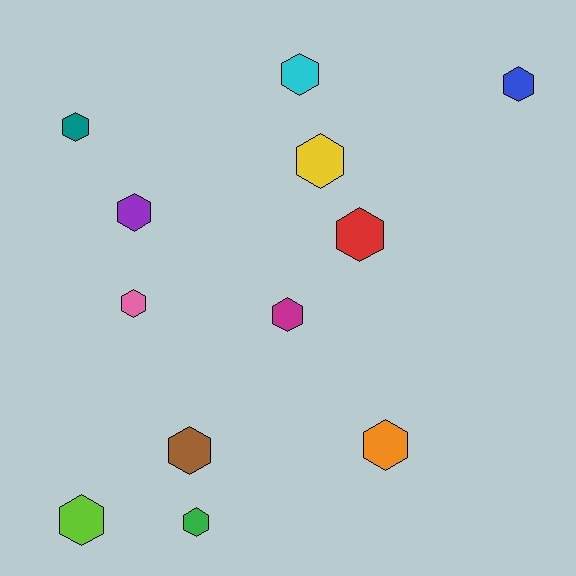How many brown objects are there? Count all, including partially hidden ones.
There is 1 brown object.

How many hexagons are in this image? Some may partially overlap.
There are 12 hexagons.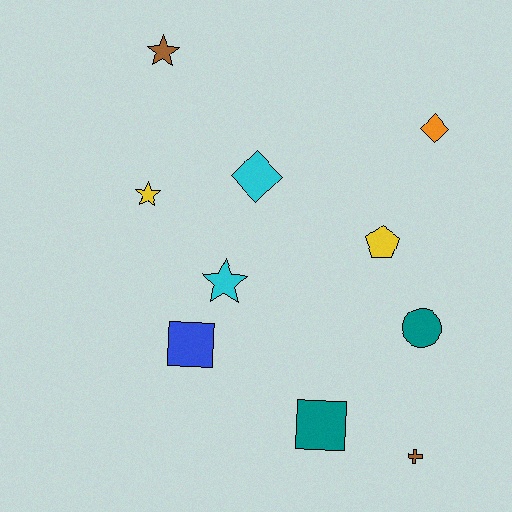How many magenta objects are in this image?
There are no magenta objects.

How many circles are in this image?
There is 1 circle.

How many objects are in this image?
There are 10 objects.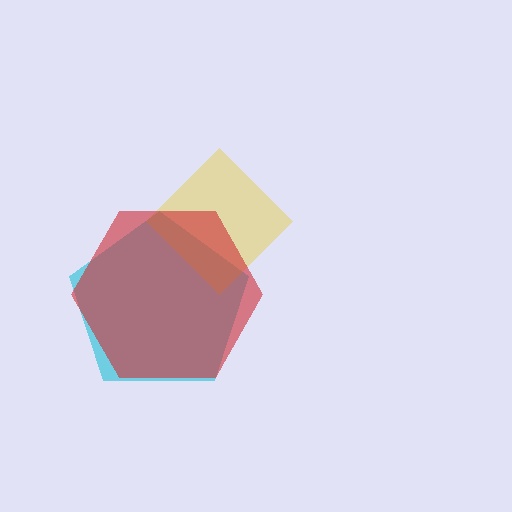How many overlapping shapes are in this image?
There are 3 overlapping shapes in the image.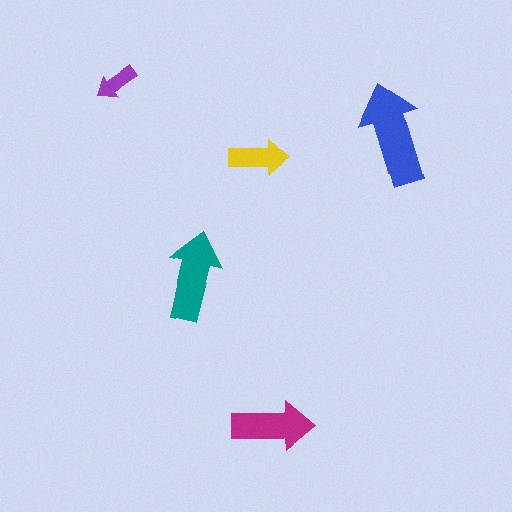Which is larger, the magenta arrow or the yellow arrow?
The magenta one.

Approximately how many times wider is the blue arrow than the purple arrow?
About 2.5 times wider.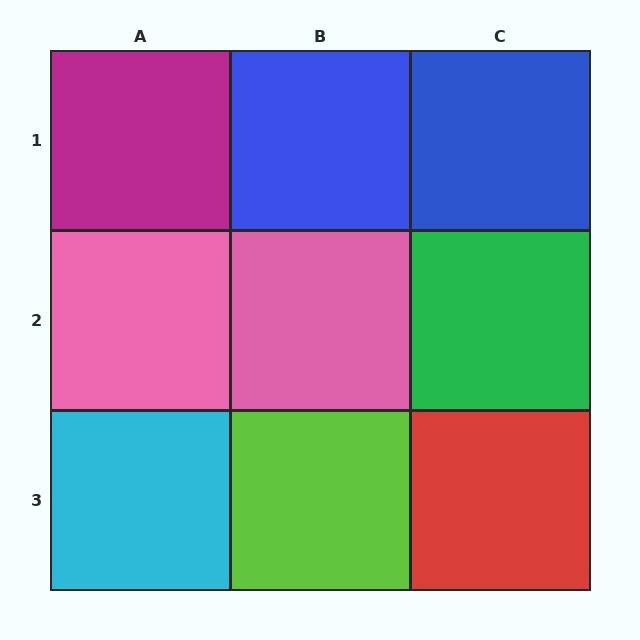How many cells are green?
1 cell is green.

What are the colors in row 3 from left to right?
Cyan, lime, red.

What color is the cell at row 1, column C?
Blue.